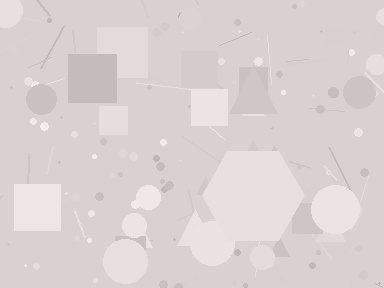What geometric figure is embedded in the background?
A hexagon is embedded in the background.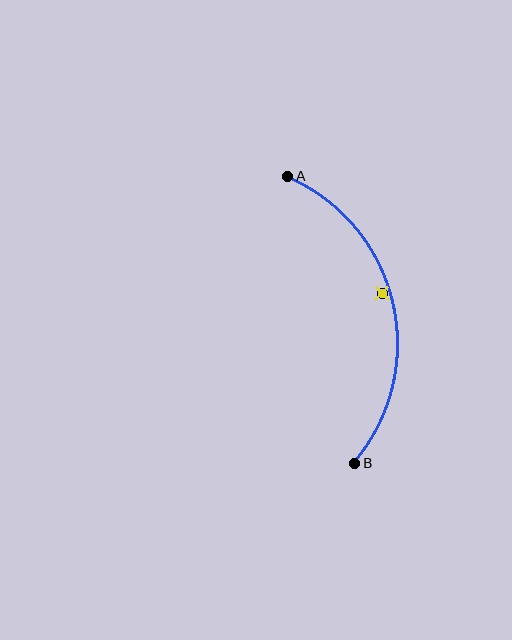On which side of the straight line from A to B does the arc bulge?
The arc bulges to the right of the straight line connecting A and B.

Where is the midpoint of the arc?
The arc midpoint is the point on the curve farthest from the straight line joining A and B. It sits to the right of that line.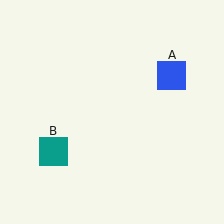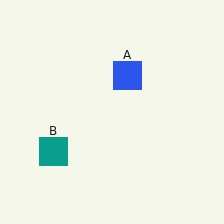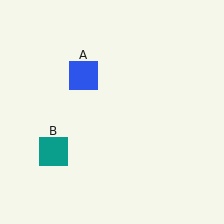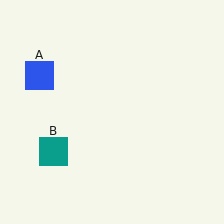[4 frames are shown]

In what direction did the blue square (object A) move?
The blue square (object A) moved left.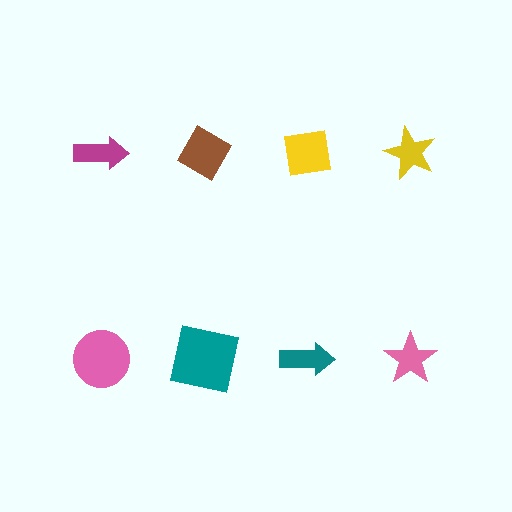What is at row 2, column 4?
A pink star.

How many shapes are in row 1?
4 shapes.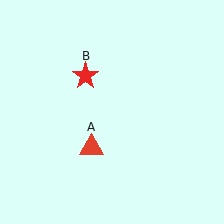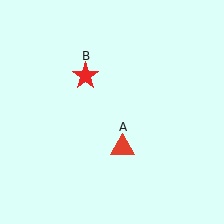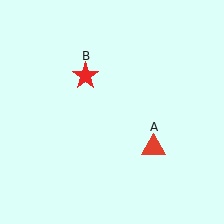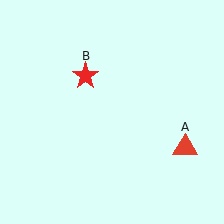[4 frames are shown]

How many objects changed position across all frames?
1 object changed position: red triangle (object A).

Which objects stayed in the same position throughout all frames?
Red star (object B) remained stationary.